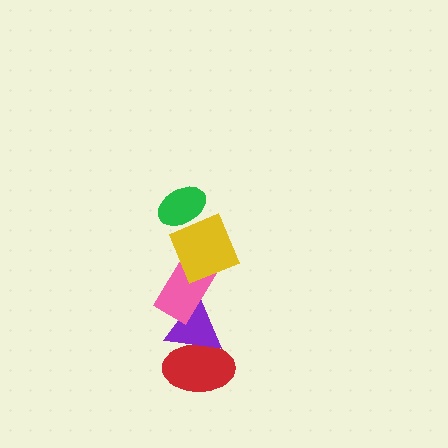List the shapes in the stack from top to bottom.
From top to bottom: the green ellipse, the yellow square, the pink rectangle, the purple triangle, the red ellipse.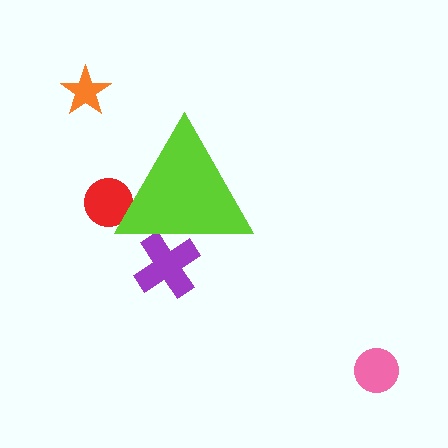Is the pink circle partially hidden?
No, the pink circle is fully visible.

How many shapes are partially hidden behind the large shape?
2 shapes are partially hidden.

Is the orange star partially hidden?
No, the orange star is fully visible.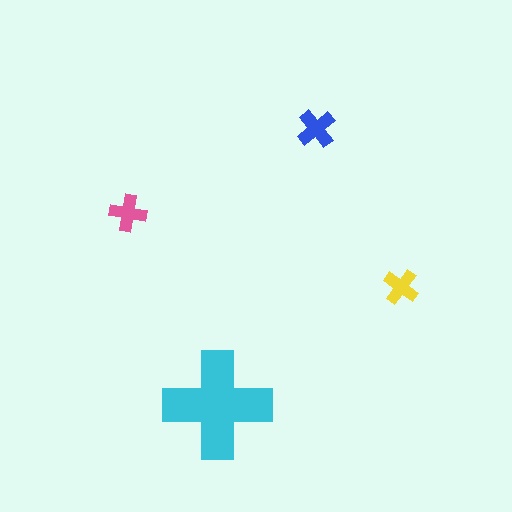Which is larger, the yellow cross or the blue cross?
The blue one.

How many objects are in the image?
There are 4 objects in the image.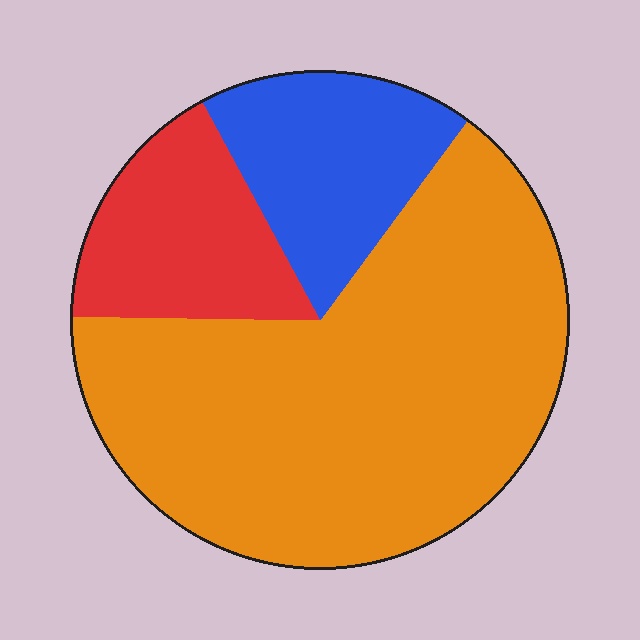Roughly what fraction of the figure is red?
Red takes up between a sixth and a third of the figure.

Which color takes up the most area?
Orange, at roughly 65%.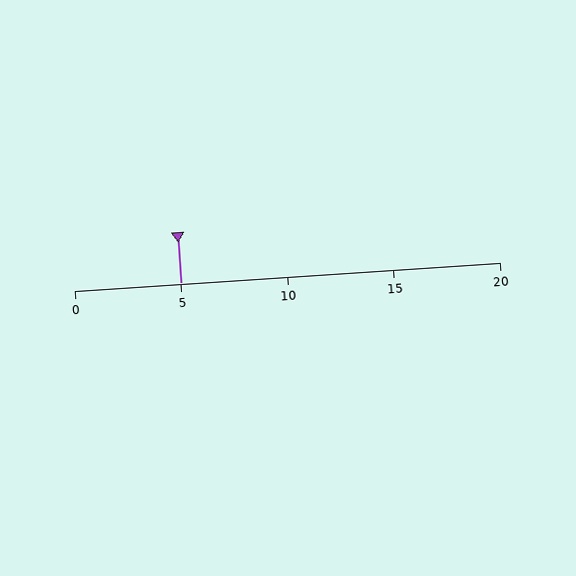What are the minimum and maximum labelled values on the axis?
The axis runs from 0 to 20.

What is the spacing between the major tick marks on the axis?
The major ticks are spaced 5 apart.